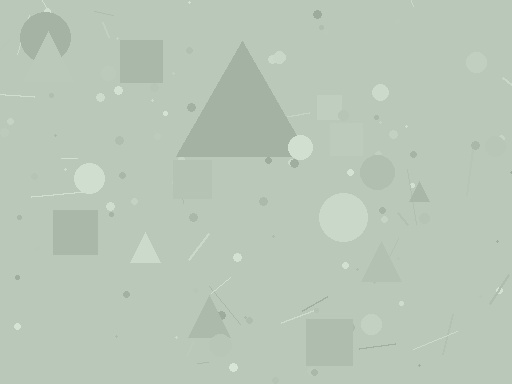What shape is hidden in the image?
A triangle is hidden in the image.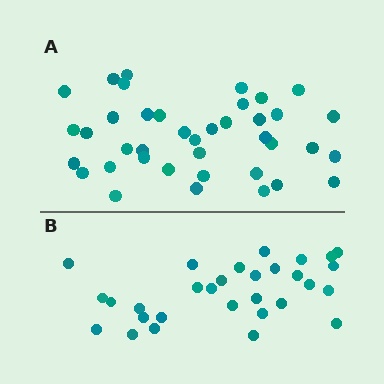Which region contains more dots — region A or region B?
Region A (the top region) has more dots.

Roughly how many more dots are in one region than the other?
Region A has roughly 8 or so more dots than region B.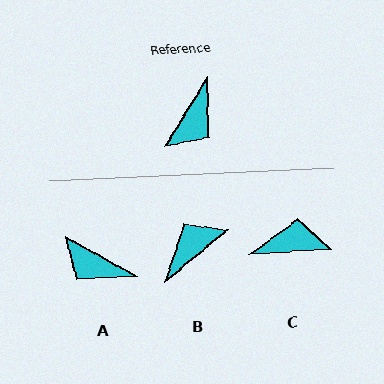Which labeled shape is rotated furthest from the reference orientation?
B, about 161 degrees away.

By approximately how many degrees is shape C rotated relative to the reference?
Approximately 125 degrees counter-clockwise.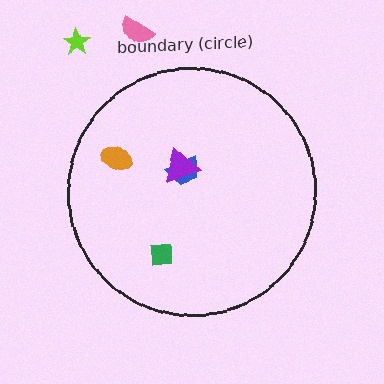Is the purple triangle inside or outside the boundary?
Inside.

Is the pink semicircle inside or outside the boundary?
Outside.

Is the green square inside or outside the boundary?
Inside.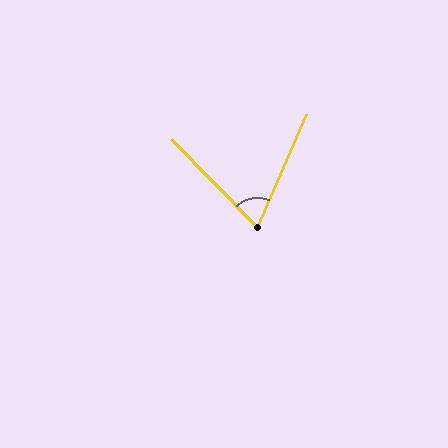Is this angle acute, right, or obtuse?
It is acute.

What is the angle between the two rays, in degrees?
Approximately 67 degrees.